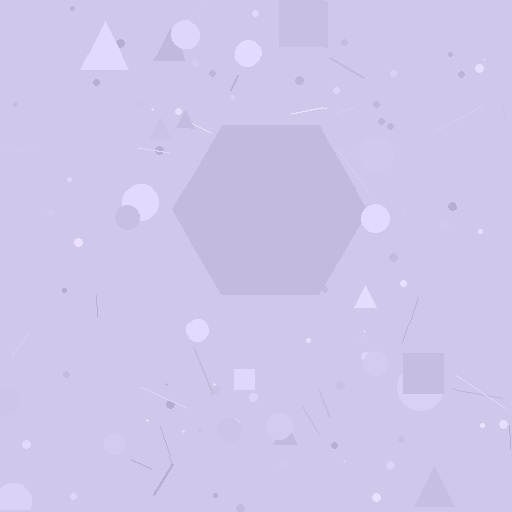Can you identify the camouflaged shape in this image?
The camouflaged shape is a hexagon.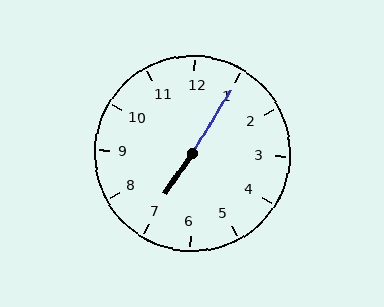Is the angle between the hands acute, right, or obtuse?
It is obtuse.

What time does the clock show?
7:05.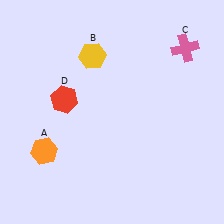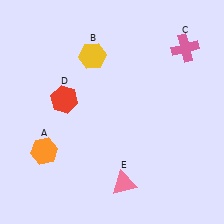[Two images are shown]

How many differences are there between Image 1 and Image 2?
There is 1 difference between the two images.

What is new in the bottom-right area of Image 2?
A pink triangle (E) was added in the bottom-right area of Image 2.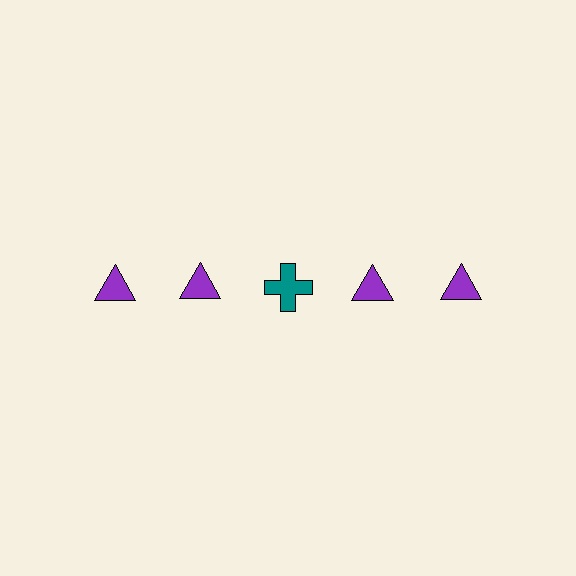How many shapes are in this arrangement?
There are 5 shapes arranged in a grid pattern.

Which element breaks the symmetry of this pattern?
The teal cross in the top row, center column breaks the symmetry. All other shapes are purple triangles.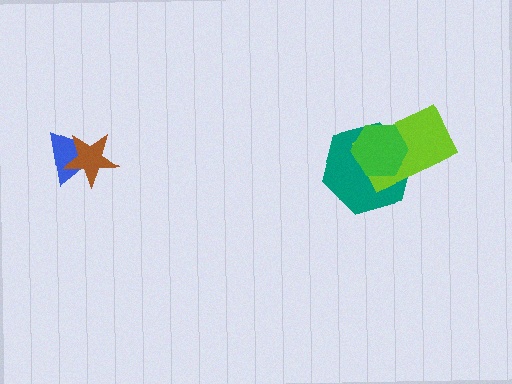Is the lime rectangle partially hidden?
Yes, it is partially covered by another shape.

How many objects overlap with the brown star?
1 object overlaps with the brown star.